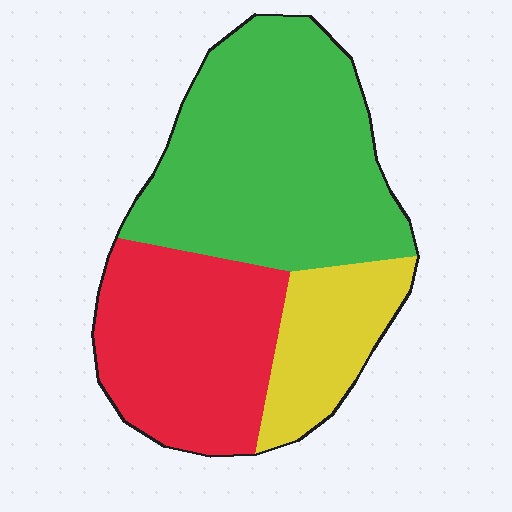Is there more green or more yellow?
Green.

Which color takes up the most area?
Green, at roughly 50%.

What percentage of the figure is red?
Red covers 33% of the figure.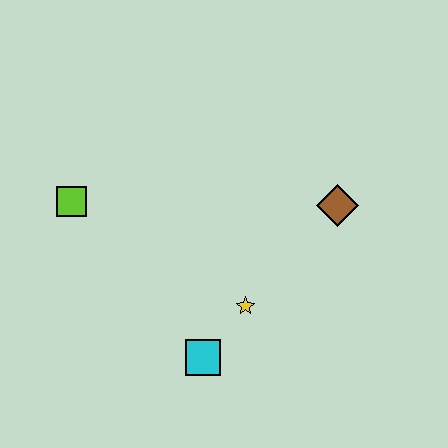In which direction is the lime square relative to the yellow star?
The lime square is to the left of the yellow star.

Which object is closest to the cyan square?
The yellow star is closest to the cyan square.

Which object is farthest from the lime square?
The brown diamond is farthest from the lime square.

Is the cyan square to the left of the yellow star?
Yes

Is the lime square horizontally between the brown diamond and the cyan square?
No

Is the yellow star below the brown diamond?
Yes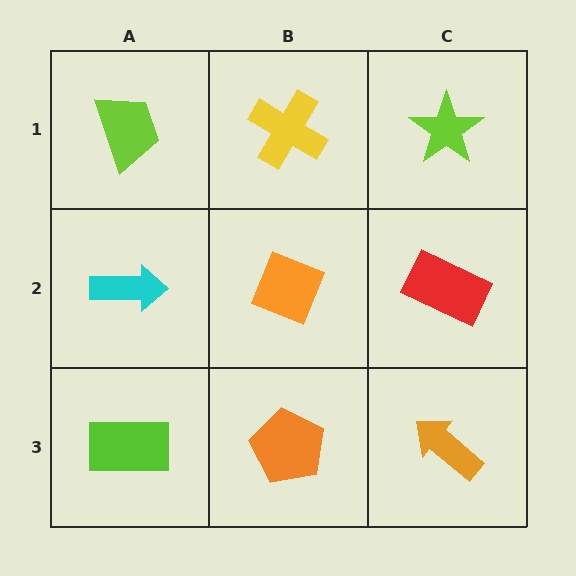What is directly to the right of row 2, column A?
An orange diamond.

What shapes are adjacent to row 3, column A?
A cyan arrow (row 2, column A), an orange pentagon (row 3, column B).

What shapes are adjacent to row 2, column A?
A lime trapezoid (row 1, column A), a lime rectangle (row 3, column A), an orange diamond (row 2, column B).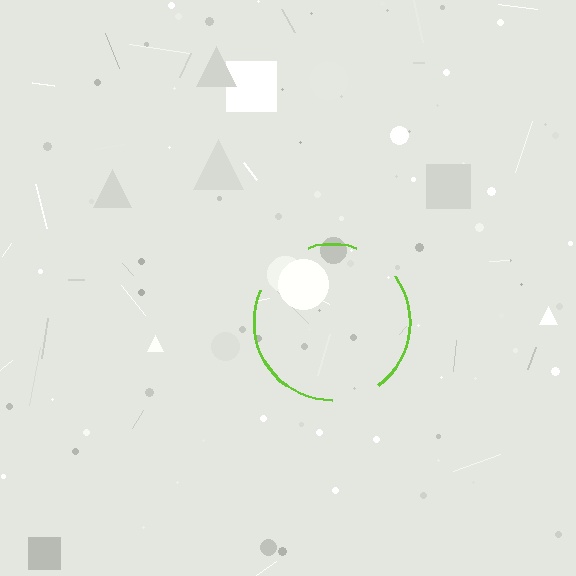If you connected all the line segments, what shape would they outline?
They would outline a circle.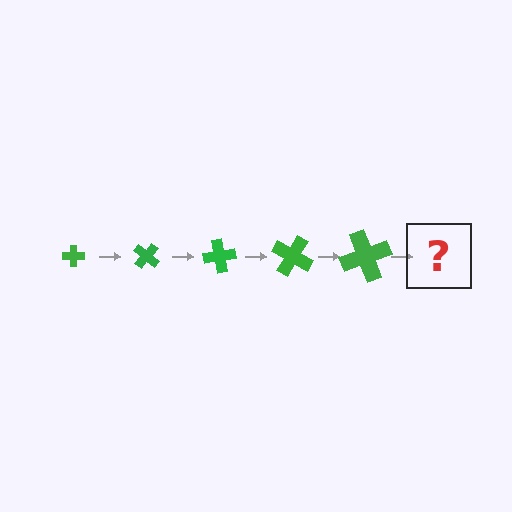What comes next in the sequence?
The next element should be a cross, larger than the previous one and rotated 200 degrees from the start.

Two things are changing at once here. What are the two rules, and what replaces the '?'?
The two rules are that the cross grows larger each step and it rotates 40 degrees each step. The '?' should be a cross, larger than the previous one and rotated 200 degrees from the start.